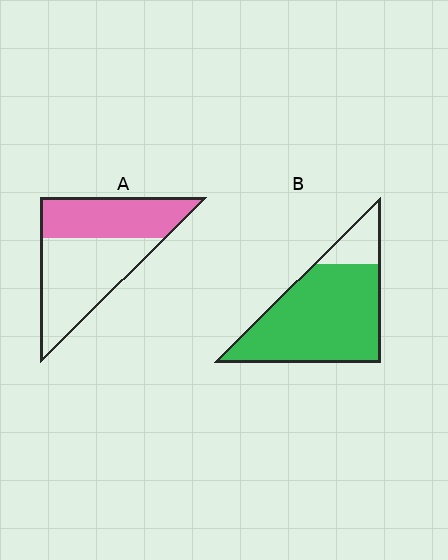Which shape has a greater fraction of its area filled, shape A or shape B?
Shape B.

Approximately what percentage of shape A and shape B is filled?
A is approximately 45% and B is approximately 85%.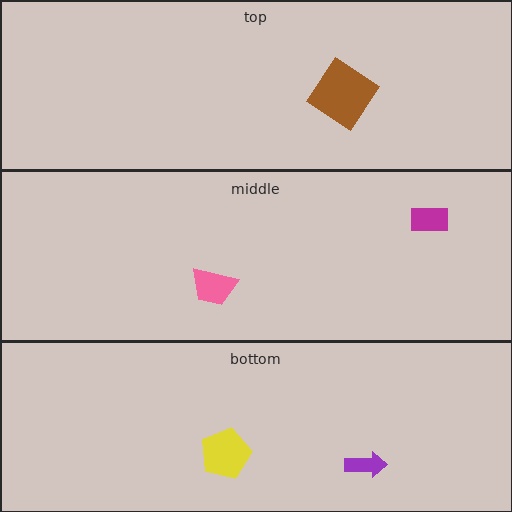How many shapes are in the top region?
1.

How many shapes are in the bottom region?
2.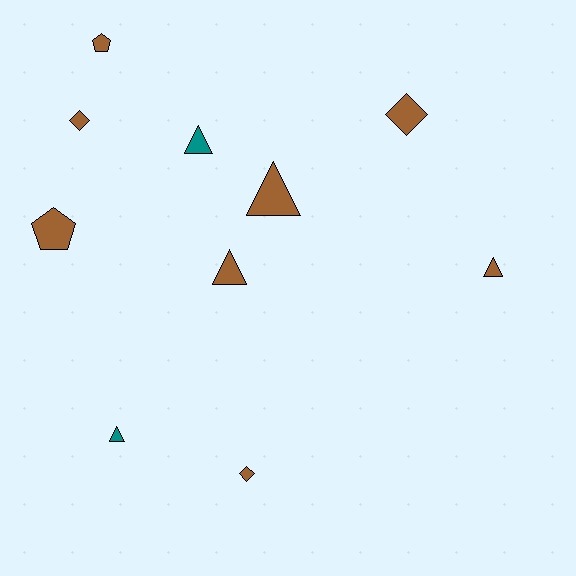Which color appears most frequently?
Brown, with 8 objects.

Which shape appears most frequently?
Triangle, with 5 objects.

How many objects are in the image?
There are 10 objects.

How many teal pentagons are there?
There are no teal pentagons.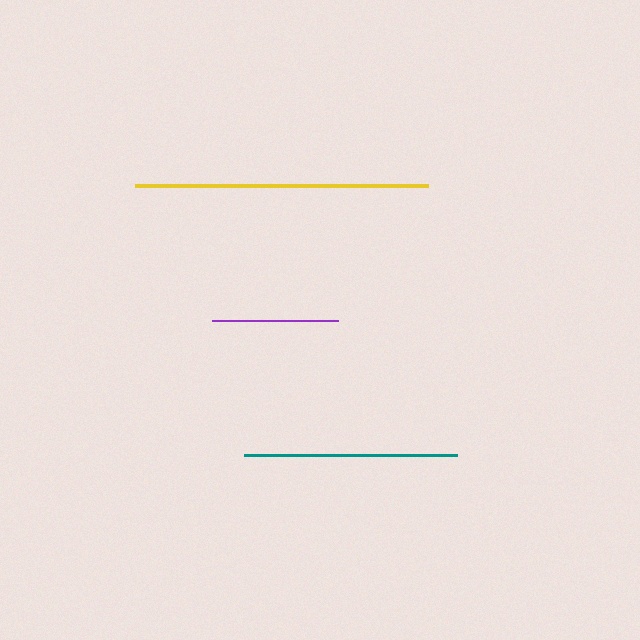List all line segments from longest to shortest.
From longest to shortest: yellow, teal, purple.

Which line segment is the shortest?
The purple line is the shortest at approximately 127 pixels.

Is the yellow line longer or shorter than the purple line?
The yellow line is longer than the purple line.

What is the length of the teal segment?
The teal segment is approximately 213 pixels long.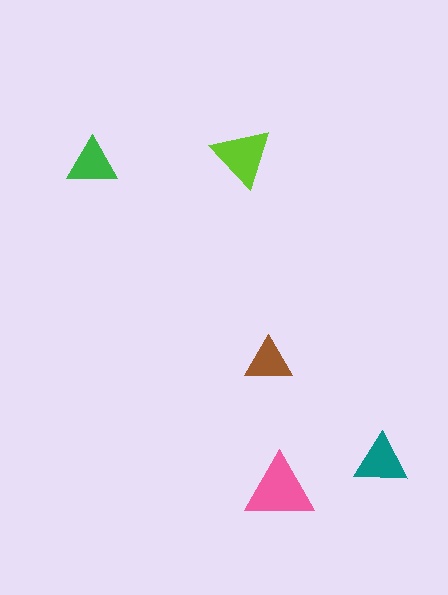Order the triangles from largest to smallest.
the pink one, the lime one, the teal one, the green one, the brown one.